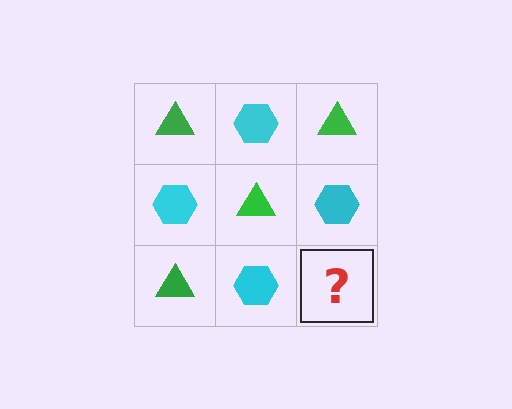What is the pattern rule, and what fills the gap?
The rule is that it alternates green triangle and cyan hexagon in a checkerboard pattern. The gap should be filled with a green triangle.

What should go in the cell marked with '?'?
The missing cell should contain a green triangle.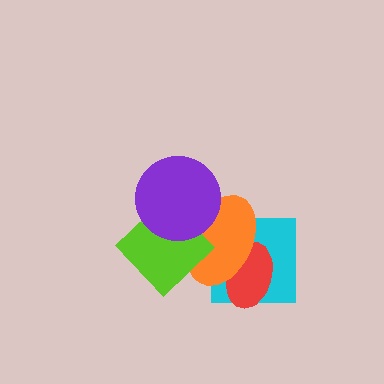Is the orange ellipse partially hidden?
Yes, it is partially covered by another shape.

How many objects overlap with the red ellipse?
2 objects overlap with the red ellipse.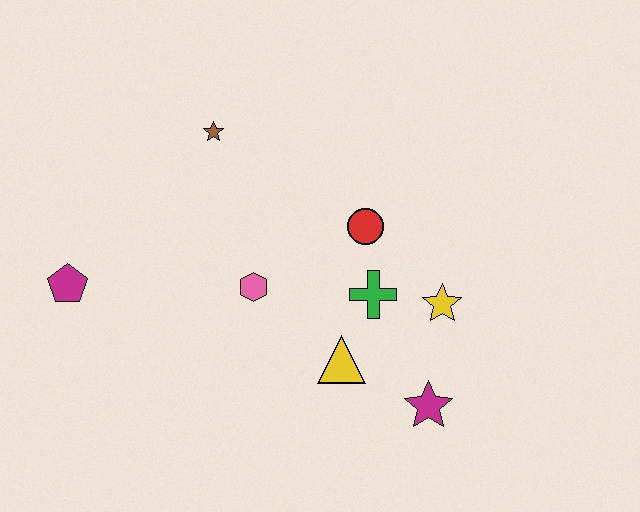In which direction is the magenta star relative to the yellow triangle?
The magenta star is to the right of the yellow triangle.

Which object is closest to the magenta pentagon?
The pink hexagon is closest to the magenta pentagon.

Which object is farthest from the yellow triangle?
The magenta pentagon is farthest from the yellow triangle.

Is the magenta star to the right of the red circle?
Yes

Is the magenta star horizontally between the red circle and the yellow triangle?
No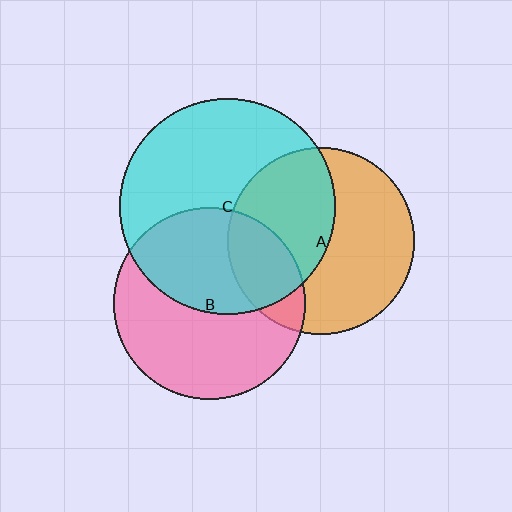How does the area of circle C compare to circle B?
Approximately 1.3 times.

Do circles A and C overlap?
Yes.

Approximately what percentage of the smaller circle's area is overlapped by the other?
Approximately 45%.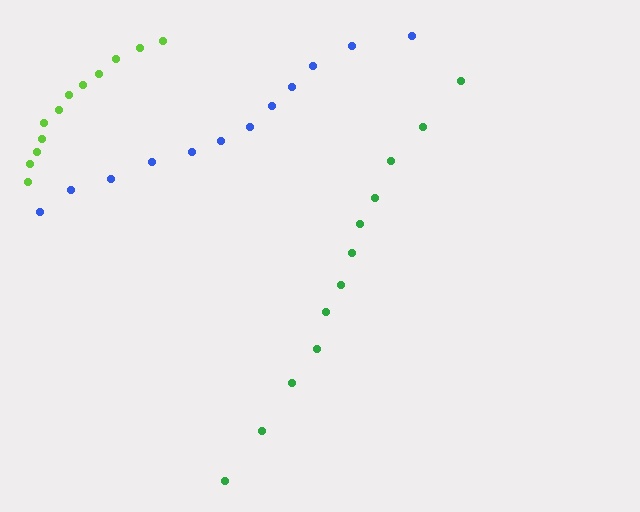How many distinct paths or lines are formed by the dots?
There are 3 distinct paths.